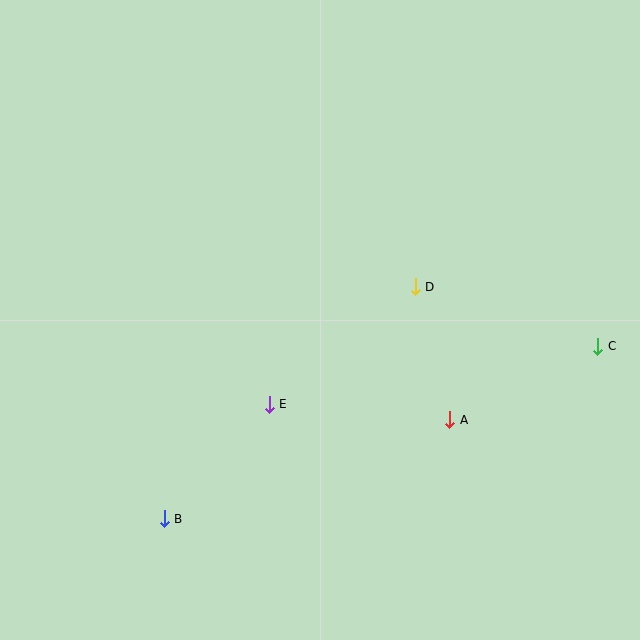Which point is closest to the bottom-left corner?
Point B is closest to the bottom-left corner.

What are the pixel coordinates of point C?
Point C is at (598, 346).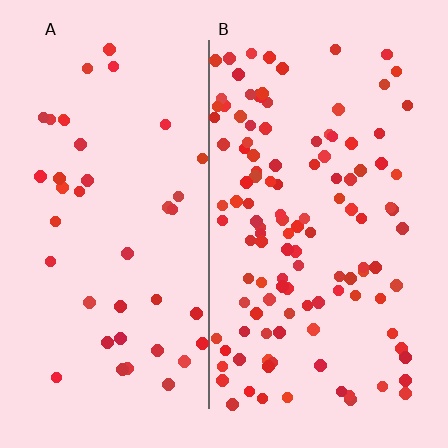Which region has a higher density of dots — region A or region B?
B (the right).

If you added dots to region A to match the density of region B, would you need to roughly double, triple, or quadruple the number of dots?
Approximately triple.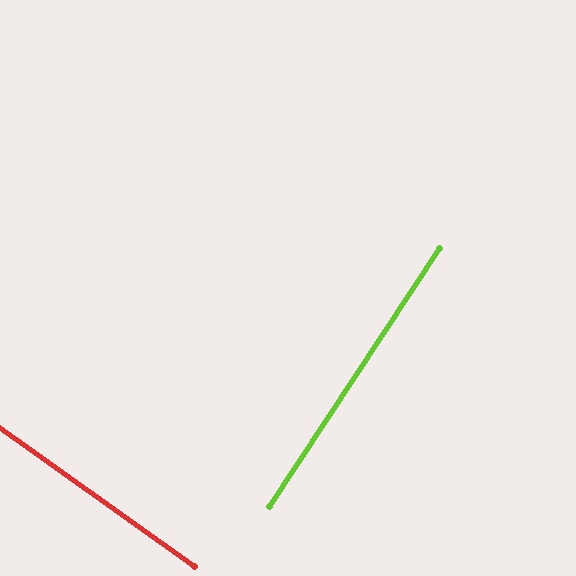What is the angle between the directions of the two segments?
Approximately 88 degrees.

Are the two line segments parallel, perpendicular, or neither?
Perpendicular — they meet at approximately 88°.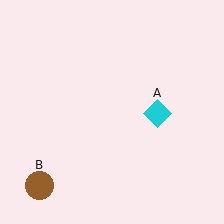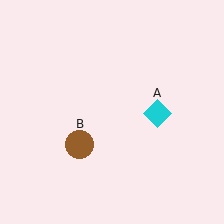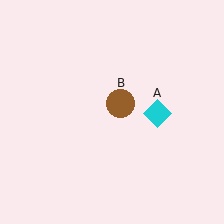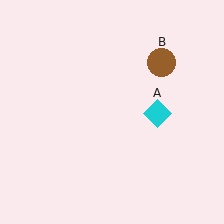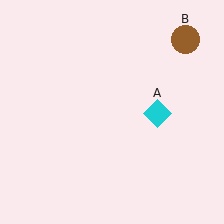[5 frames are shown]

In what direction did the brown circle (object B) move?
The brown circle (object B) moved up and to the right.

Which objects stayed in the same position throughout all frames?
Cyan diamond (object A) remained stationary.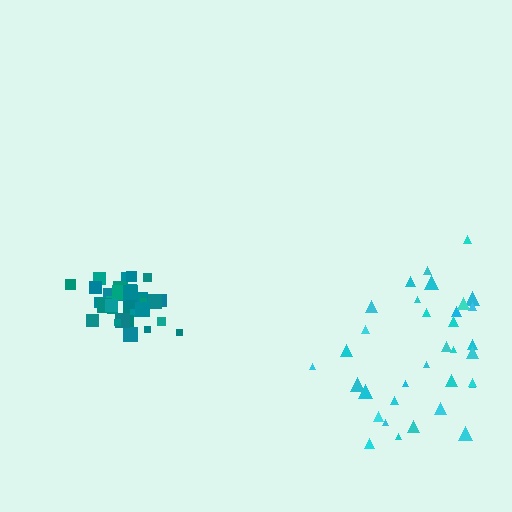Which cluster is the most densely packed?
Teal.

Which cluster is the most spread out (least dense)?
Cyan.